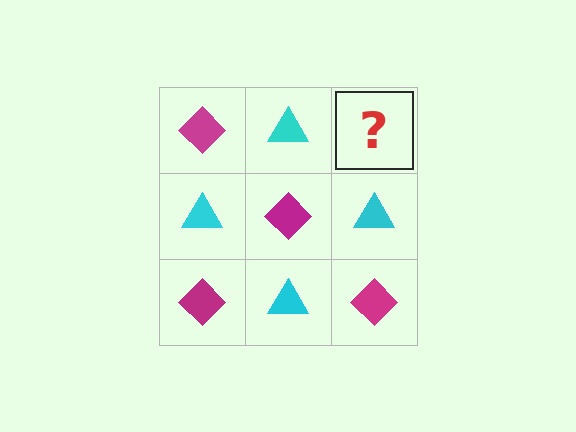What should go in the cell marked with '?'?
The missing cell should contain a magenta diamond.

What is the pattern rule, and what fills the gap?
The rule is that it alternates magenta diamond and cyan triangle in a checkerboard pattern. The gap should be filled with a magenta diamond.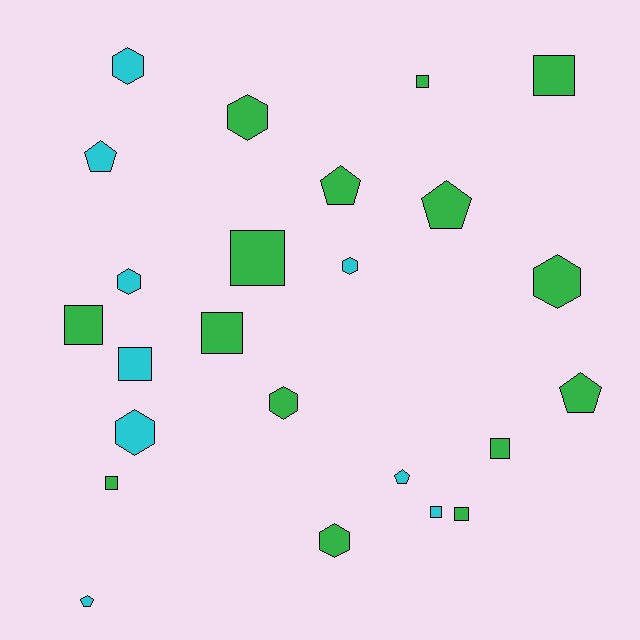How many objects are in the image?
There are 24 objects.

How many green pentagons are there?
There are 3 green pentagons.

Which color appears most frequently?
Green, with 15 objects.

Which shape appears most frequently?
Square, with 10 objects.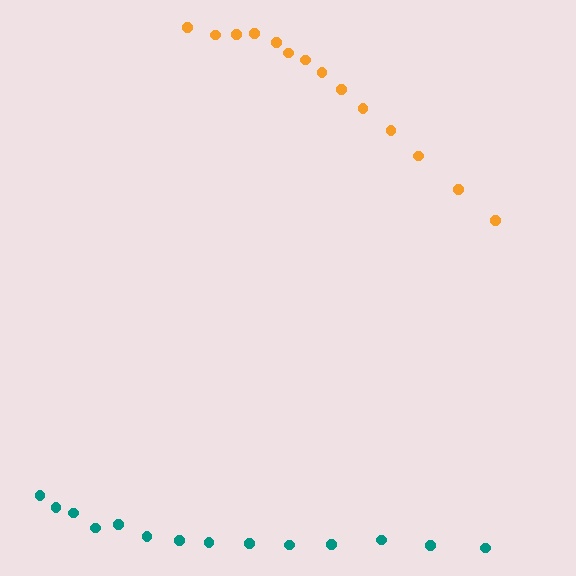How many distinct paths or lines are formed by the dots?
There are 2 distinct paths.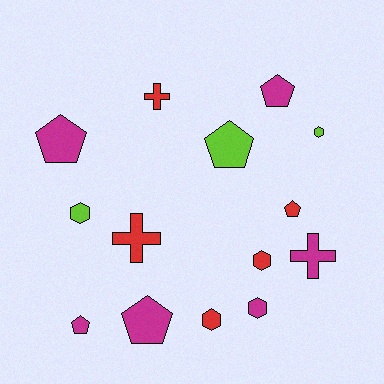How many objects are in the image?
There are 14 objects.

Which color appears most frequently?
Magenta, with 6 objects.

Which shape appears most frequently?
Pentagon, with 6 objects.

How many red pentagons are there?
There is 1 red pentagon.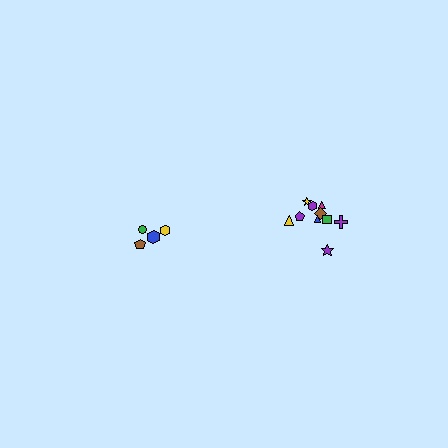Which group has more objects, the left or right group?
The right group.